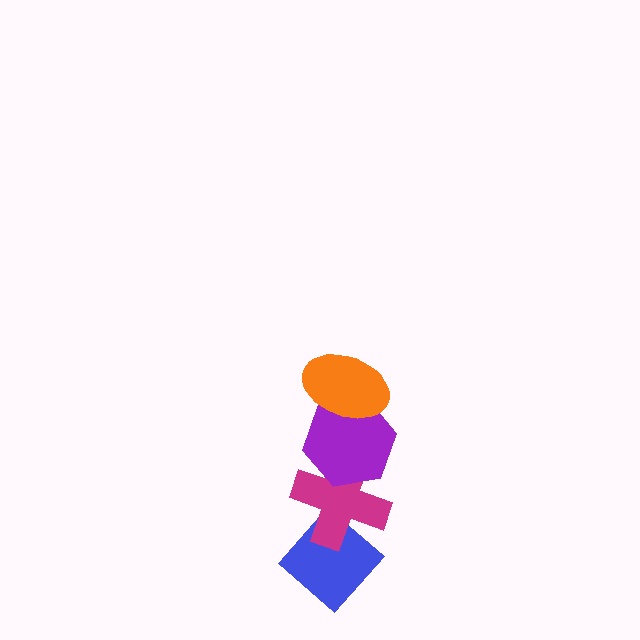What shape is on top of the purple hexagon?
The orange ellipse is on top of the purple hexagon.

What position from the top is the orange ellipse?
The orange ellipse is 1st from the top.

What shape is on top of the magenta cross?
The purple hexagon is on top of the magenta cross.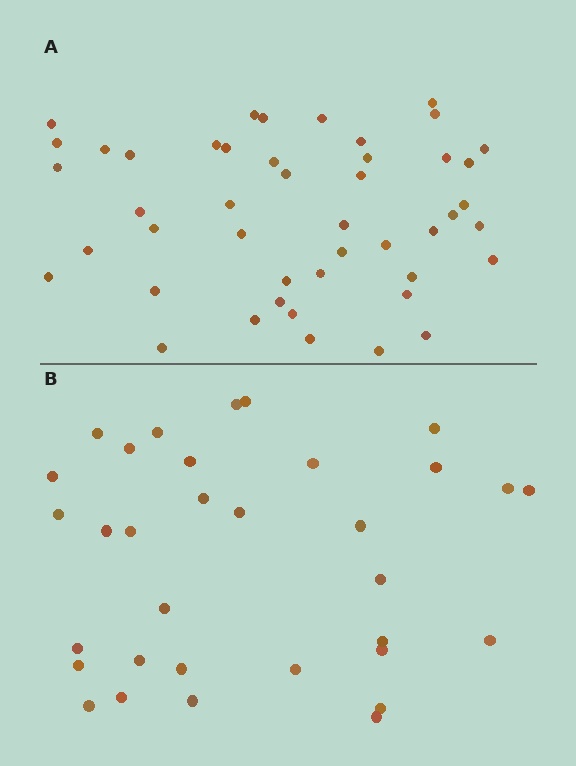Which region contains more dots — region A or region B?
Region A (the top region) has more dots.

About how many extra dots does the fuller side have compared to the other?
Region A has approximately 15 more dots than region B.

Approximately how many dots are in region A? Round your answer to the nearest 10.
About 50 dots. (The exact count is 46, which rounds to 50.)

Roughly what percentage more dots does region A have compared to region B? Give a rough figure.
About 40% more.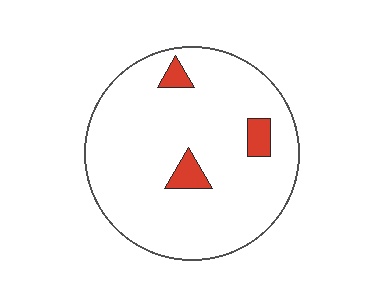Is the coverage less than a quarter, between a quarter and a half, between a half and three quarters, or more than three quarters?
Less than a quarter.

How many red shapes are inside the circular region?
3.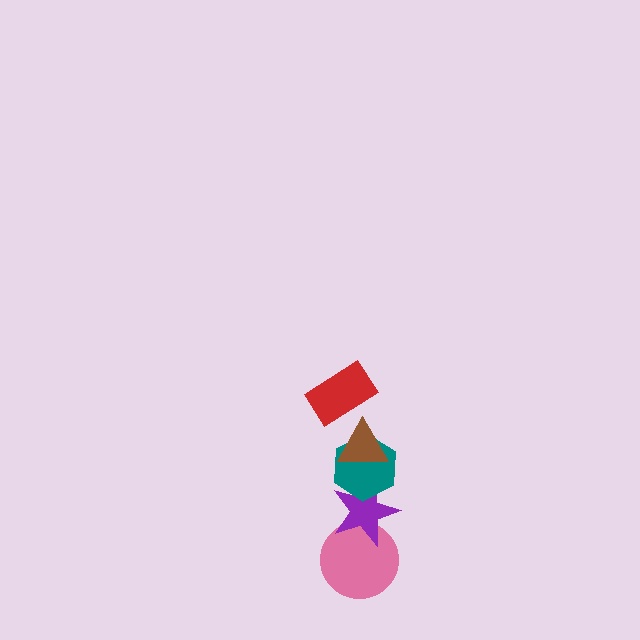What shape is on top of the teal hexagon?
The brown triangle is on top of the teal hexagon.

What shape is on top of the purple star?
The teal hexagon is on top of the purple star.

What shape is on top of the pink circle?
The purple star is on top of the pink circle.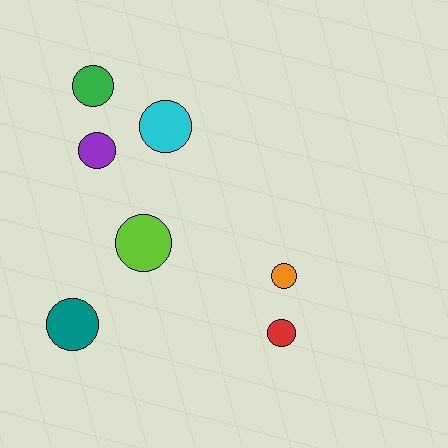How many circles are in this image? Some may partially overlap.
There are 7 circles.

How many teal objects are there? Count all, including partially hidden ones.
There is 1 teal object.